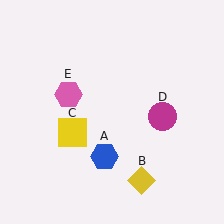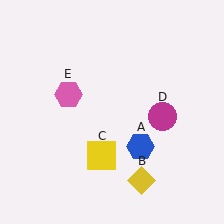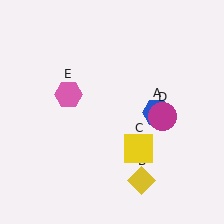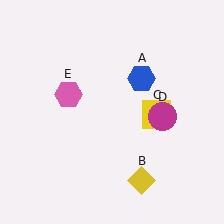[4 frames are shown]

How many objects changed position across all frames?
2 objects changed position: blue hexagon (object A), yellow square (object C).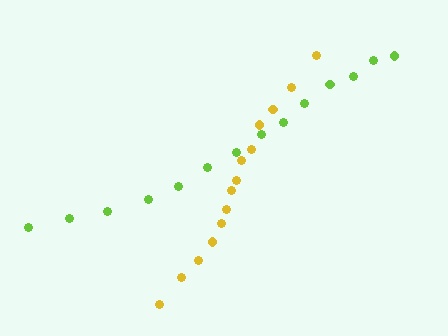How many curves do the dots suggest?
There are 2 distinct paths.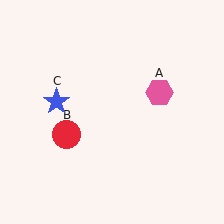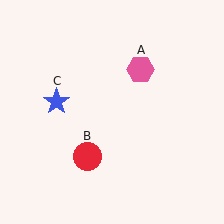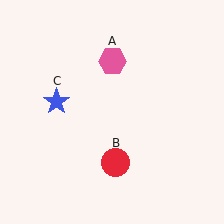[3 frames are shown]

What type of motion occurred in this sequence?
The pink hexagon (object A), red circle (object B) rotated counterclockwise around the center of the scene.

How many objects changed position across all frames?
2 objects changed position: pink hexagon (object A), red circle (object B).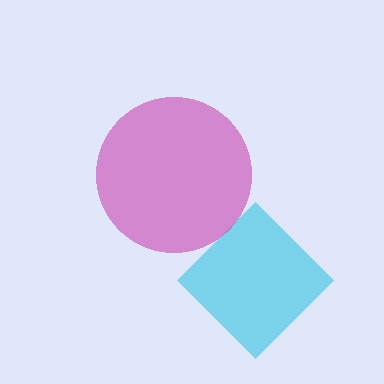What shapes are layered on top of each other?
The layered shapes are: a cyan diamond, a magenta circle.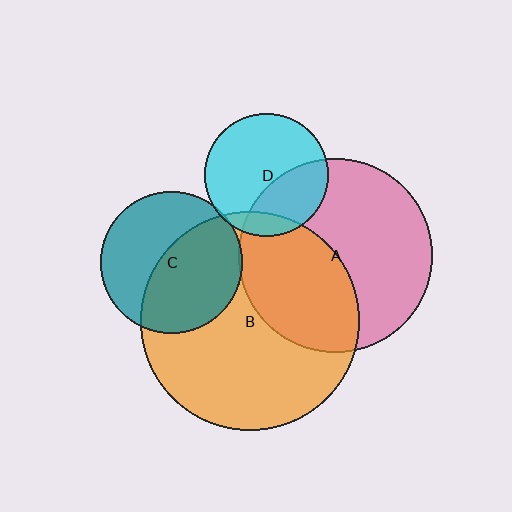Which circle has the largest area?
Circle B (orange).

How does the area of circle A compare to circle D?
Approximately 2.5 times.